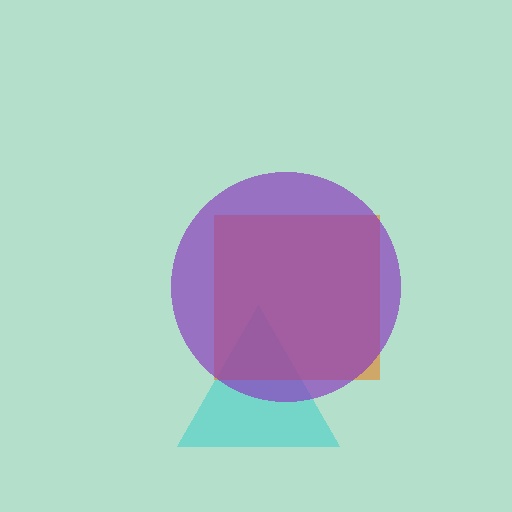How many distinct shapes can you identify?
There are 3 distinct shapes: a cyan triangle, an orange square, a purple circle.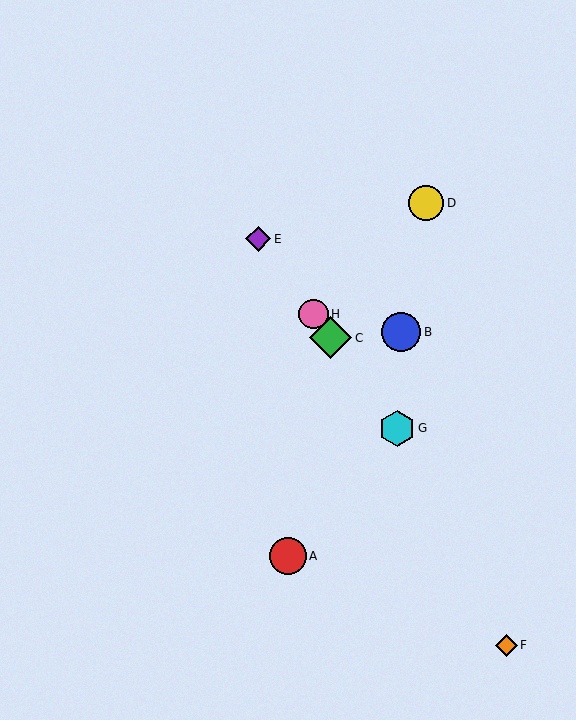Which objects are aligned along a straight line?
Objects C, E, G, H are aligned along a straight line.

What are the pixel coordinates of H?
Object H is at (313, 314).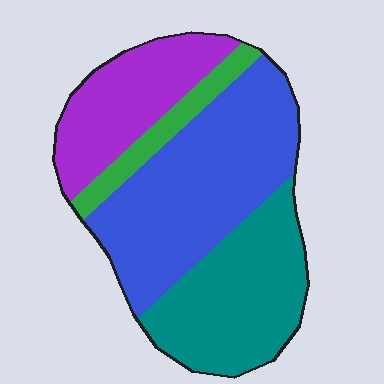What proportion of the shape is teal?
Teal takes up about one third (1/3) of the shape.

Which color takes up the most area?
Blue, at roughly 40%.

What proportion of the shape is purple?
Purple takes up between a sixth and a third of the shape.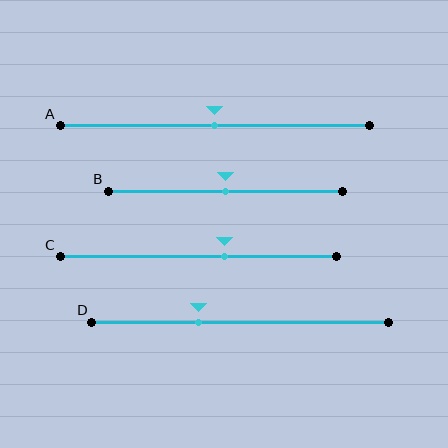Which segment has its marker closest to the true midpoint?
Segment A has its marker closest to the true midpoint.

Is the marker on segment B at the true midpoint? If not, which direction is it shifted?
Yes, the marker on segment B is at the true midpoint.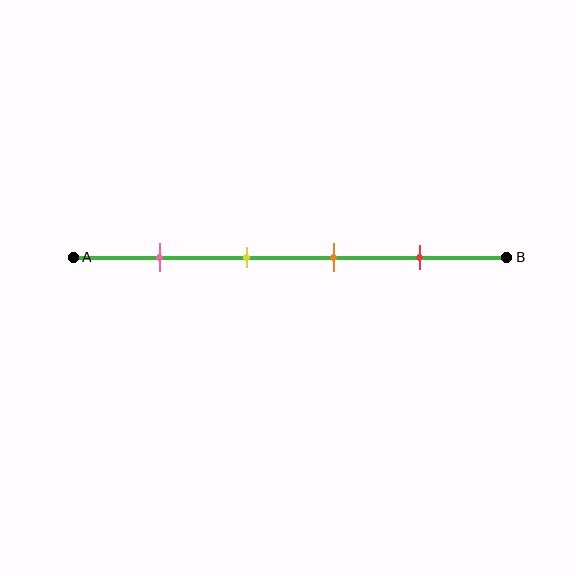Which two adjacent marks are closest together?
The yellow and orange marks are the closest adjacent pair.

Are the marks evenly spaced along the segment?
Yes, the marks are approximately evenly spaced.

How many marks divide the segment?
There are 4 marks dividing the segment.